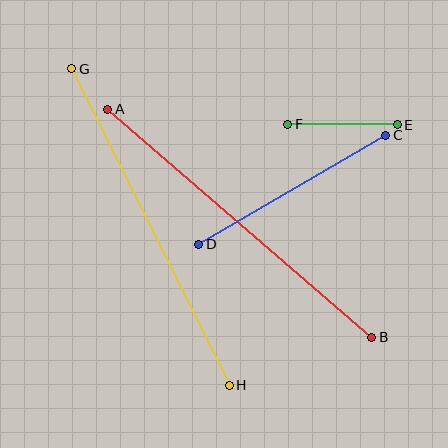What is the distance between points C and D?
The distance is approximately 217 pixels.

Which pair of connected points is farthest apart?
Points G and H are farthest apart.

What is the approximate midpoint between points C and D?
The midpoint is at approximately (292, 190) pixels.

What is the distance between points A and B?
The distance is approximately 348 pixels.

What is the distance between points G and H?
The distance is approximately 354 pixels.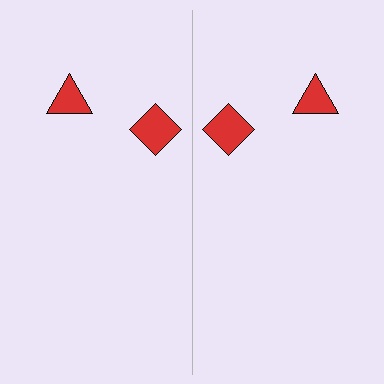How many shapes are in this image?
There are 4 shapes in this image.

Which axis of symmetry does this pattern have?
The pattern has a vertical axis of symmetry running through the center of the image.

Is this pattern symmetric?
Yes, this pattern has bilateral (reflection) symmetry.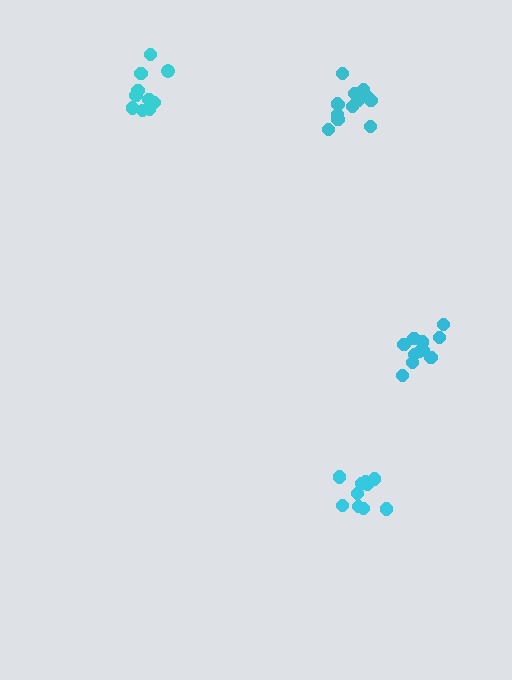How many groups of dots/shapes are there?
There are 4 groups.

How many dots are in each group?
Group 1: 11 dots, Group 2: 10 dots, Group 3: 10 dots, Group 4: 13 dots (44 total).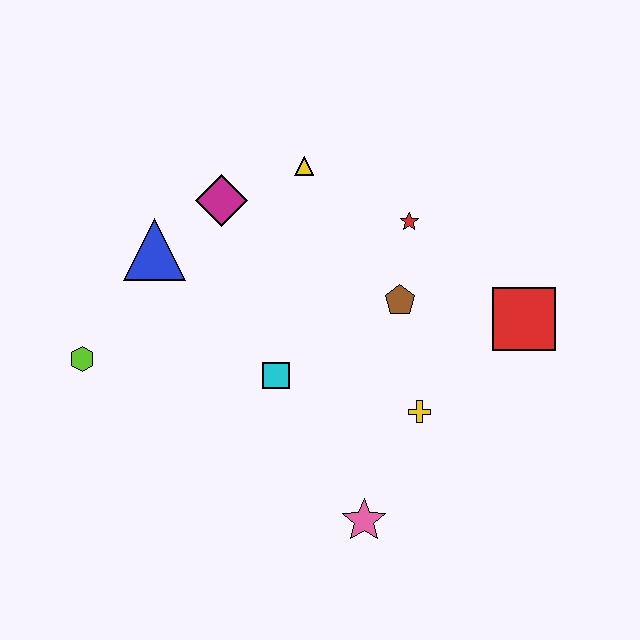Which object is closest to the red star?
The brown pentagon is closest to the red star.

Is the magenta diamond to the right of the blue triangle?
Yes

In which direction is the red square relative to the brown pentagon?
The red square is to the right of the brown pentagon.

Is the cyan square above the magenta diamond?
No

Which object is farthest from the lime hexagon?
The red square is farthest from the lime hexagon.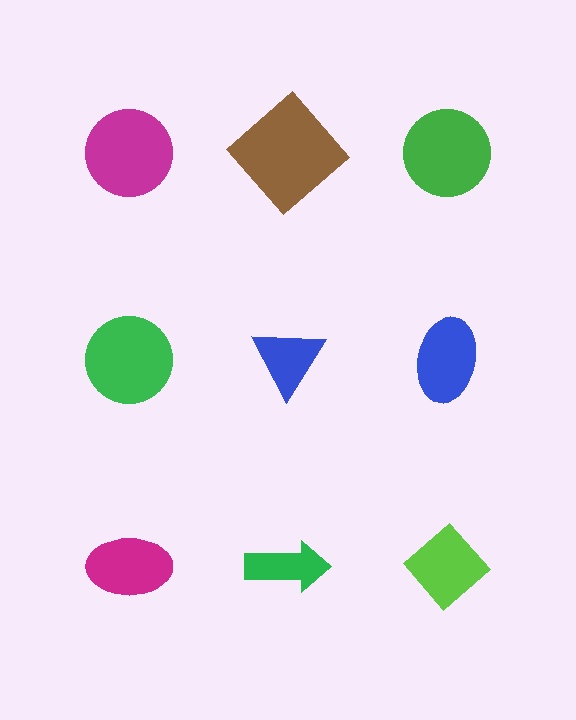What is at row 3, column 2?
A green arrow.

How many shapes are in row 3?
3 shapes.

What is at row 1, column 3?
A green circle.